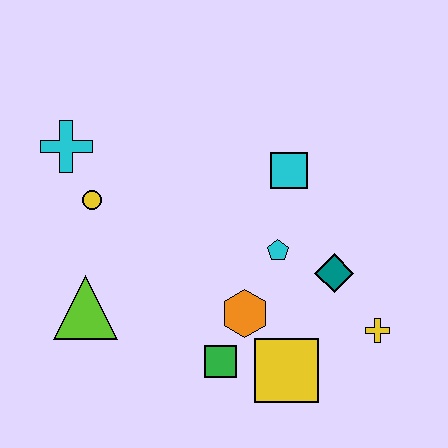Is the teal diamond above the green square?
Yes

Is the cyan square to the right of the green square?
Yes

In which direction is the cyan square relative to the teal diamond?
The cyan square is above the teal diamond.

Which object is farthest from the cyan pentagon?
The cyan cross is farthest from the cyan pentagon.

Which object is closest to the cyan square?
The cyan pentagon is closest to the cyan square.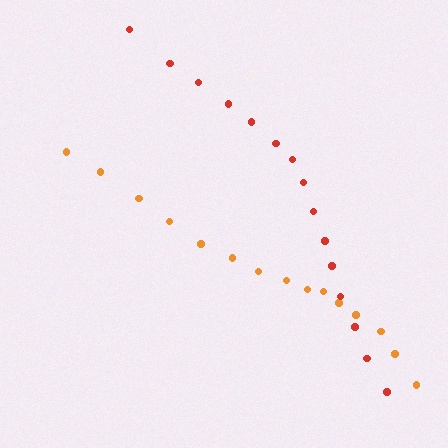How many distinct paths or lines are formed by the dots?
There are 2 distinct paths.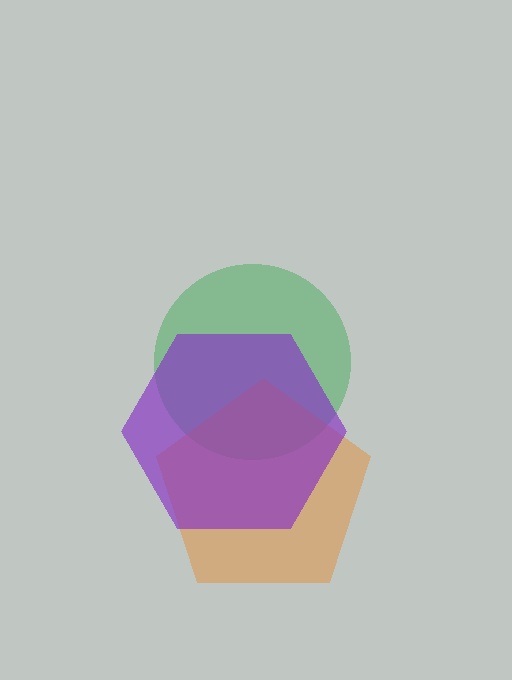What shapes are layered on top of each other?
The layered shapes are: a green circle, an orange pentagon, a purple hexagon.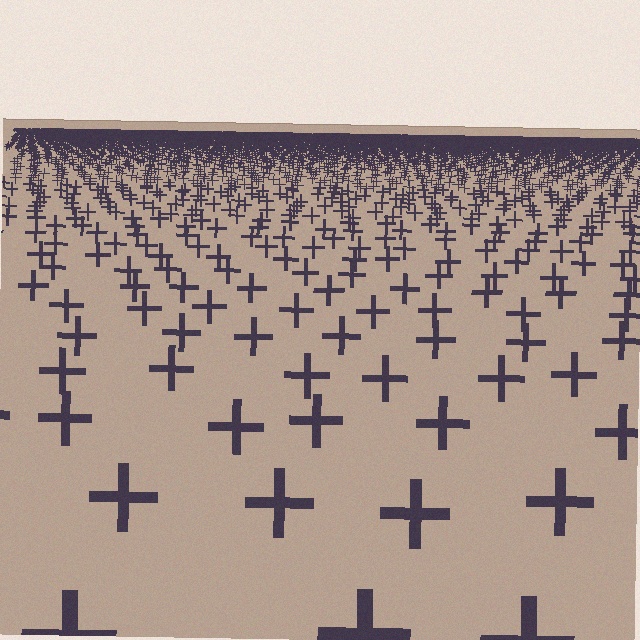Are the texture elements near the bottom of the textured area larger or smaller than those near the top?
Larger. Near the bottom, elements are closer to the viewer and appear at a bigger on-screen size.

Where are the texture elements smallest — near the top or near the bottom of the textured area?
Near the top.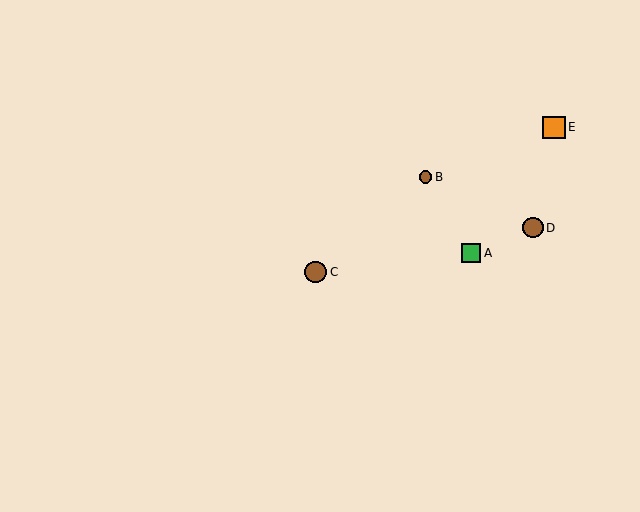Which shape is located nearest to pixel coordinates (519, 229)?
The brown circle (labeled D) at (533, 228) is nearest to that location.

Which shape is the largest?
The orange square (labeled E) is the largest.